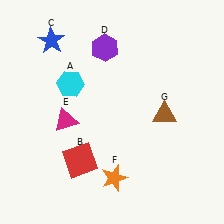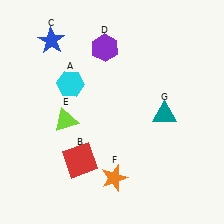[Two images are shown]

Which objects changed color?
E changed from magenta to lime. G changed from brown to teal.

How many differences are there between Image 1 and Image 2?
There are 2 differences between the two images.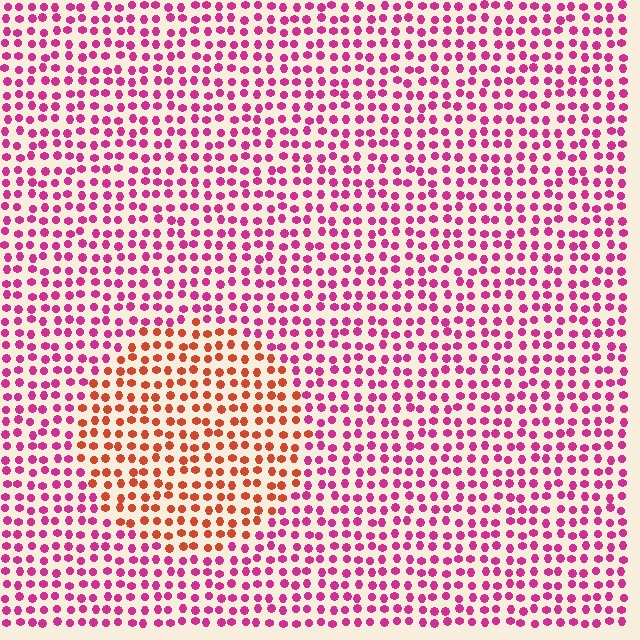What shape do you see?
I see a circle.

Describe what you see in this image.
The image is filled with small magenta elements in a uniform arrangement. A circle-shaped region is visible where the elements are tinted to a slightly different hue, forming a subtle color boundary.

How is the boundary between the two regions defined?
The boundary is defined purely by a slight shift in hue (about 47 degrees). Spacing, size, and orientation are identical on both sides.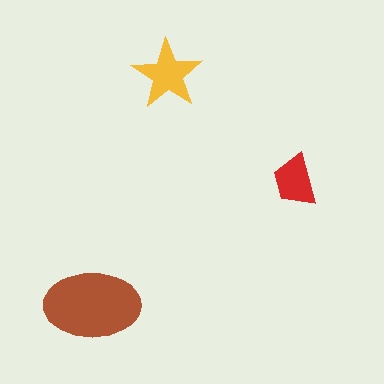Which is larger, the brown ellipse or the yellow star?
The brown ellipse.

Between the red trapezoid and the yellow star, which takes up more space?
The yellow star.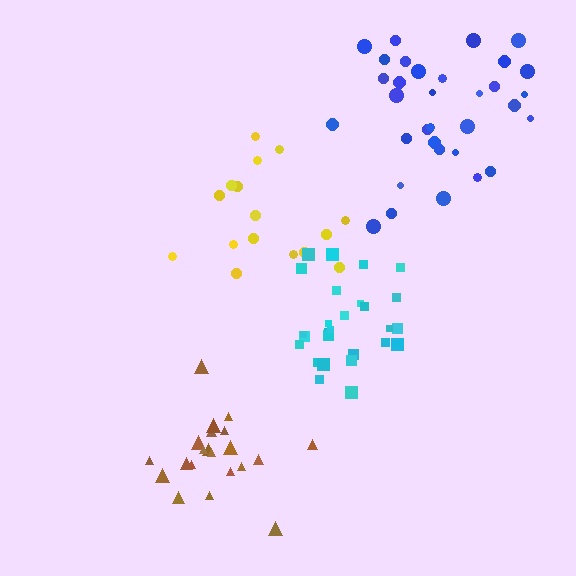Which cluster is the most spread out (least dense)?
Blue.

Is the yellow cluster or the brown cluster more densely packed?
Brown.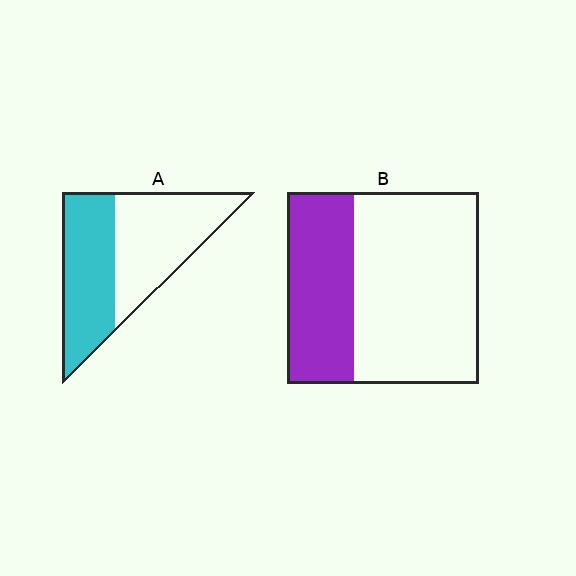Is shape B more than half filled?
No.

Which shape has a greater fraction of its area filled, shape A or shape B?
Shape A.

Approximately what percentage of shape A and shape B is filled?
A is approximately 45% and B is approximately 35%.